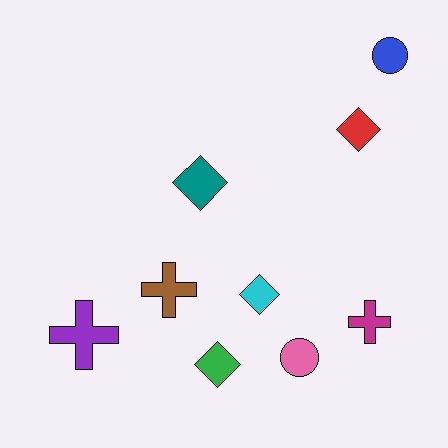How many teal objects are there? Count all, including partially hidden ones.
There is 1 teal object.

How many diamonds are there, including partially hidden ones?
There are 4 diamonds.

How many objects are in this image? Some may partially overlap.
There are 9 objects.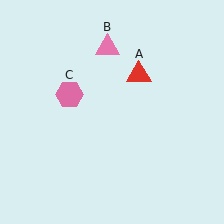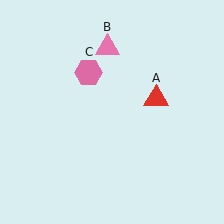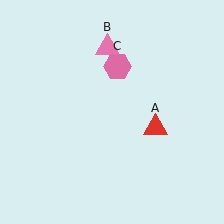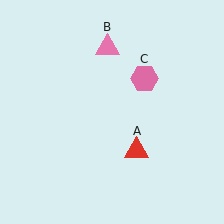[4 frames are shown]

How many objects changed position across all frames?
2 objects changed position: red triangle (object A), pink hexagon (object C).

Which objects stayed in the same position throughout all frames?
Pink triangle (object B) remained stationary.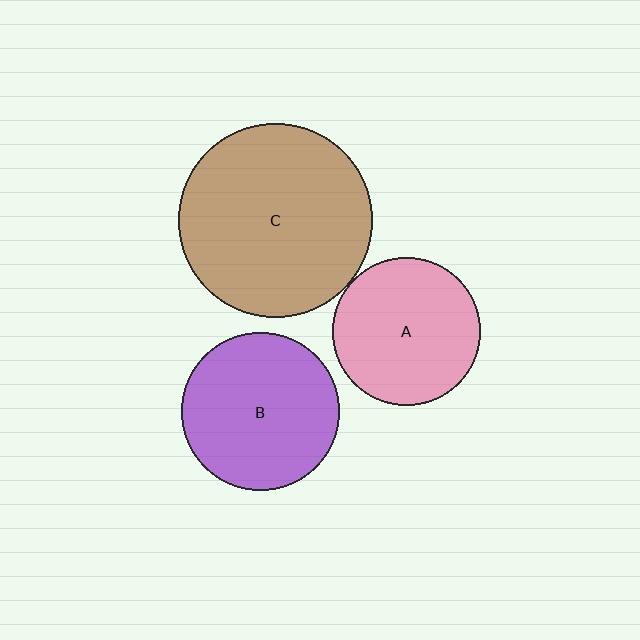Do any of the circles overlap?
No, none of the circles overlap.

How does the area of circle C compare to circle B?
Approximately 1.5 times.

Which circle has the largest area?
Circle C (brown).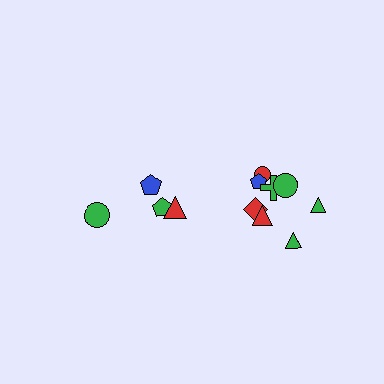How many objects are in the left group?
There are 4 objects.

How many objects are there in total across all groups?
There are 12 objects.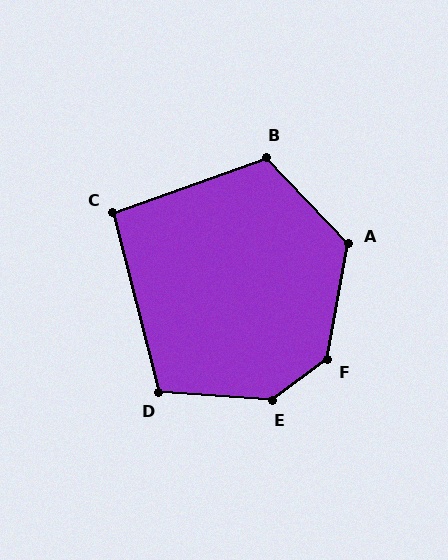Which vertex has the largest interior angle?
E, at approximately 139 degrees.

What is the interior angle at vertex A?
Approximately 126 degrees (obtuse).